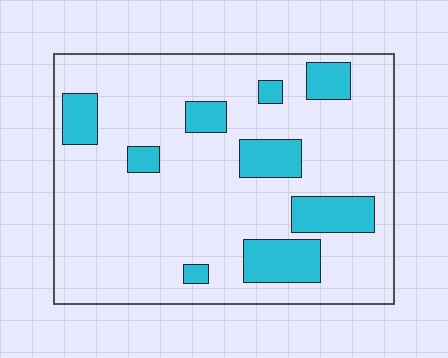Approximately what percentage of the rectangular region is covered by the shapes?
Approximately 20%.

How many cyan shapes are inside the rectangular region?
9.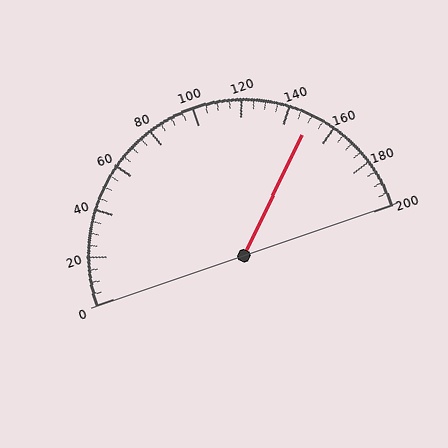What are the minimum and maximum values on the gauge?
The gauge ranges from 0 to 200.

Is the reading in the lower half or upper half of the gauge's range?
The reading is in the upper half of the range (0 to 200).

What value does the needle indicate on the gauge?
The needle indicates approximately 150.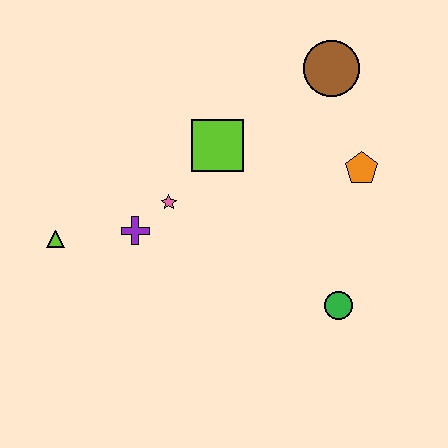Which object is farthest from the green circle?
The lime triangle is farthest from the green circle.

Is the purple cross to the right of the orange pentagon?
No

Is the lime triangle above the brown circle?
No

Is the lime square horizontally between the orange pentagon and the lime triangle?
Yes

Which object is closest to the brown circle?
The orange pentagon is closest to the brown circle.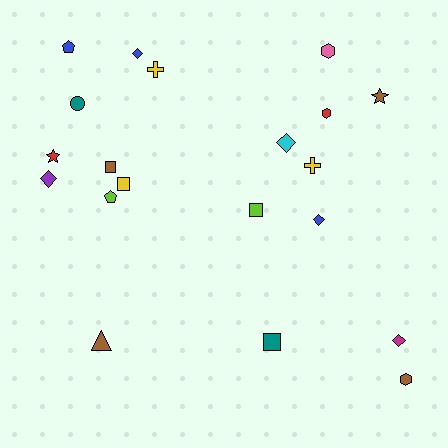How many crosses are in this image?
There are 2 crosses.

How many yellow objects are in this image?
There are 3 yellow objects.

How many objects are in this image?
There are 20 objects.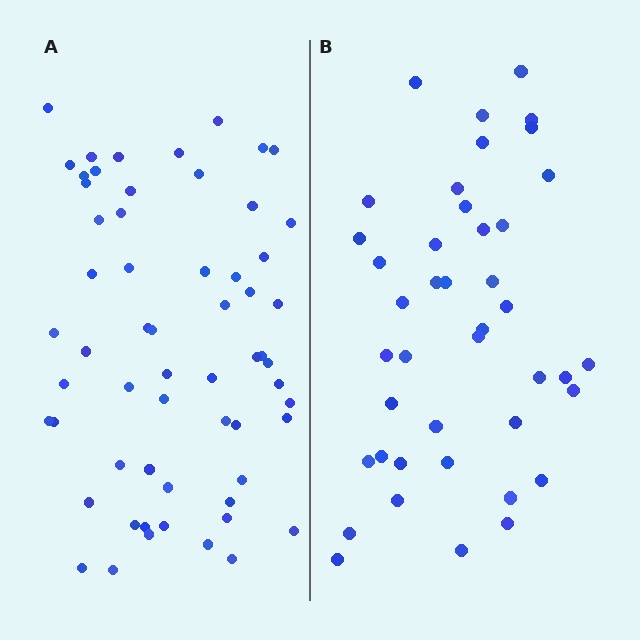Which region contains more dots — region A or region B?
Region A (the left region) has more dots.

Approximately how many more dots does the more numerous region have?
Region A has approximately 20 more dots than region B.